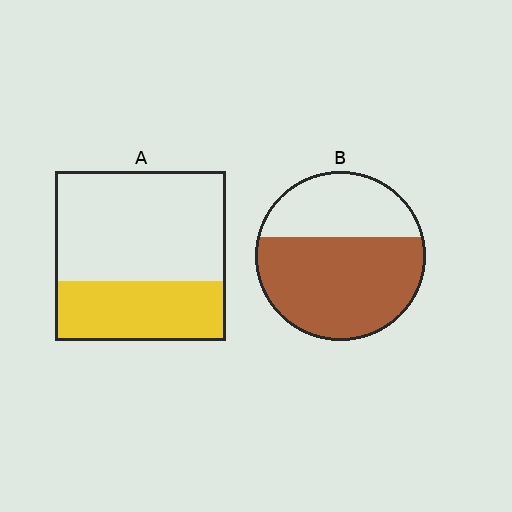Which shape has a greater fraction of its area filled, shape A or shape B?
Shape B.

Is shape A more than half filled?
No.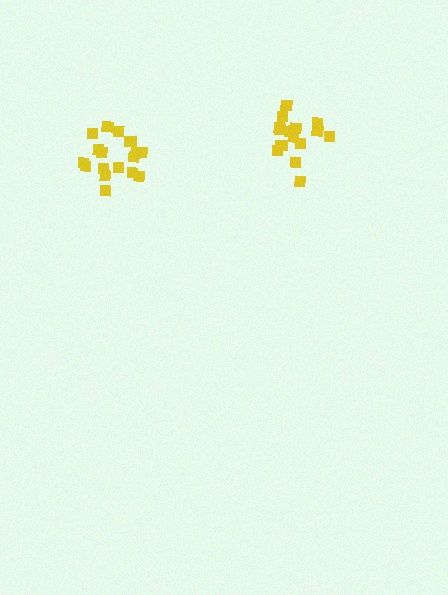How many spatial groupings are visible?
There are 2 spatial groupings.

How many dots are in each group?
Group 1: 17 dots, Group 2: 18 dots (35 total).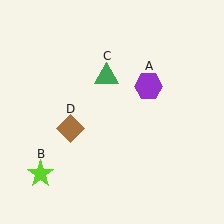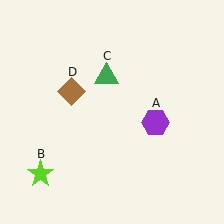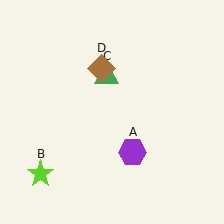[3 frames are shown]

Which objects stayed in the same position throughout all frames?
Lime star (object B) and green triangle (object C) remained stationary.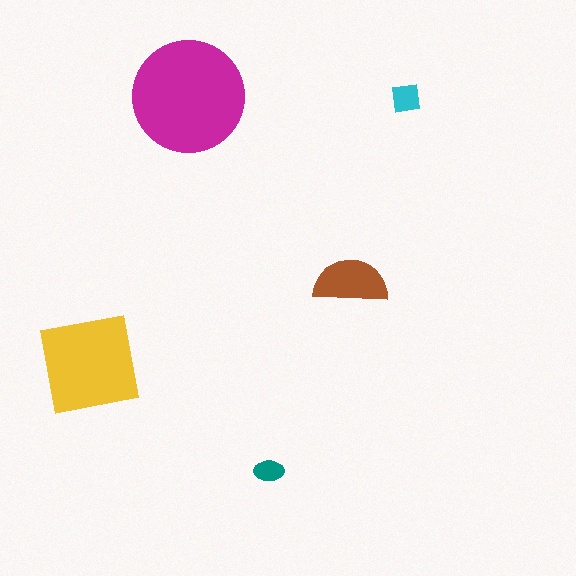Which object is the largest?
The magenta circle.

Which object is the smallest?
The teal ellipse.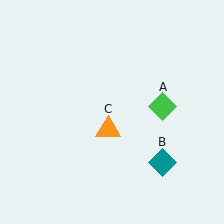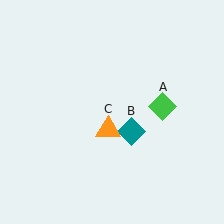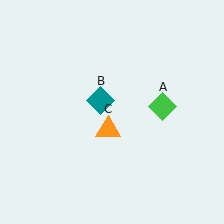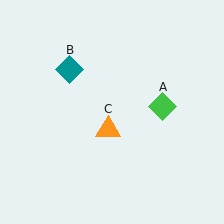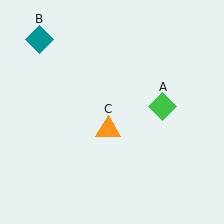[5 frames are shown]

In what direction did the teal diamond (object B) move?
The teal diamond (object B) moved up and to the left.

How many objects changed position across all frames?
1 object changed position: teal diamond (object B).